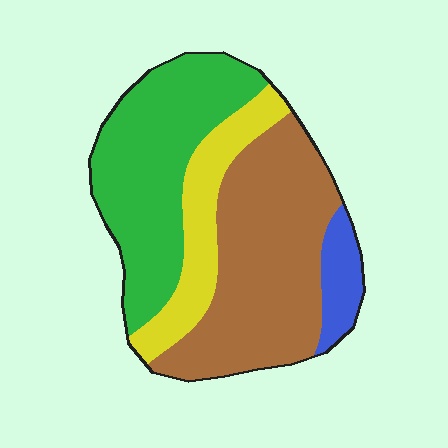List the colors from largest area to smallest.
From largest to smallest: brown, green, yellow, blue.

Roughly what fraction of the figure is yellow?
Yellow covers around 15% of the figure.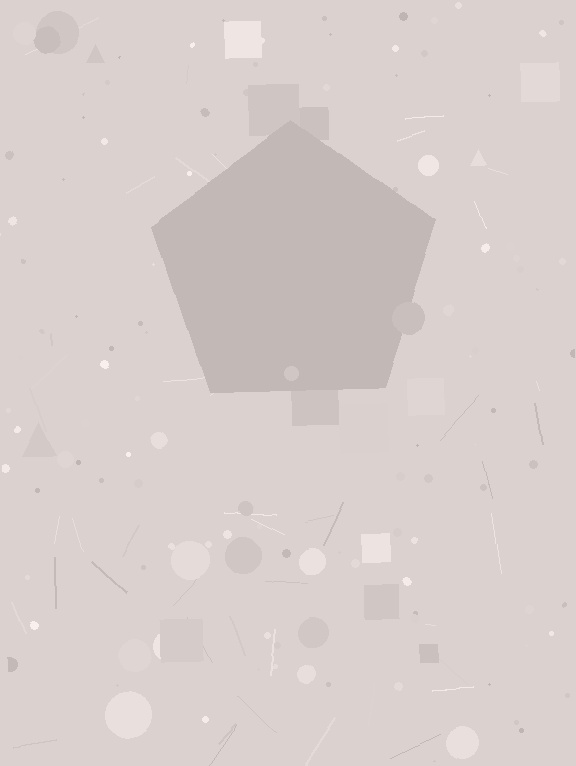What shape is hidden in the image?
A pentagon is hidden in the image.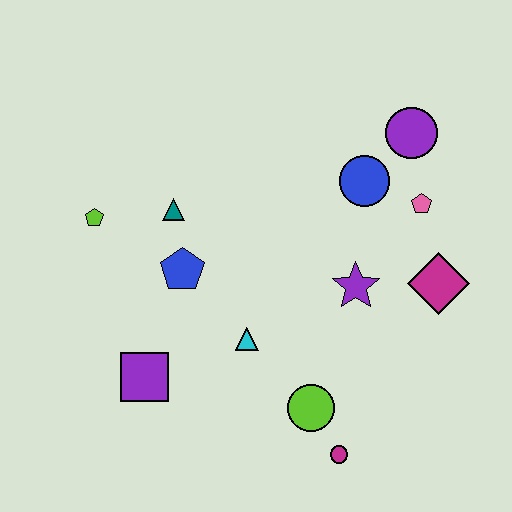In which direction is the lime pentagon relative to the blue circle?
The lime pentagon is to the left of the blue circle.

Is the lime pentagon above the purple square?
Yes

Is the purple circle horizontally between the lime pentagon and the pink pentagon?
Yes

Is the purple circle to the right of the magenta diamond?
No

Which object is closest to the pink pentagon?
The blue circle is closest to the pink pentagon.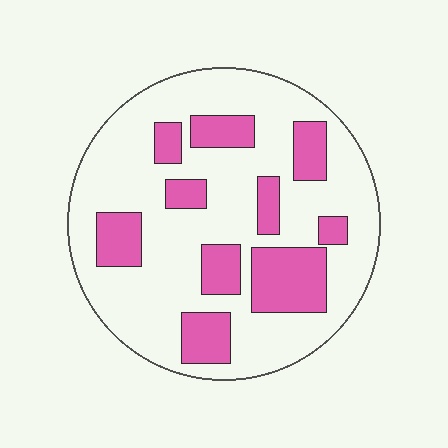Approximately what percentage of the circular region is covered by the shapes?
Approximately 25%.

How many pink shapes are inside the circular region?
10.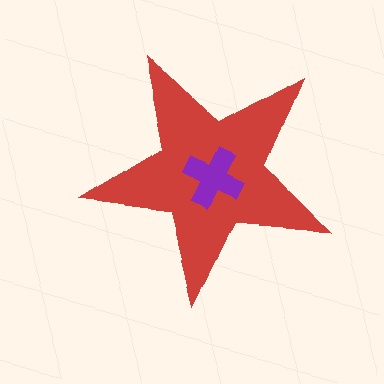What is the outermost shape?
The red star.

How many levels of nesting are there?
2.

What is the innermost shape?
The purple cross.